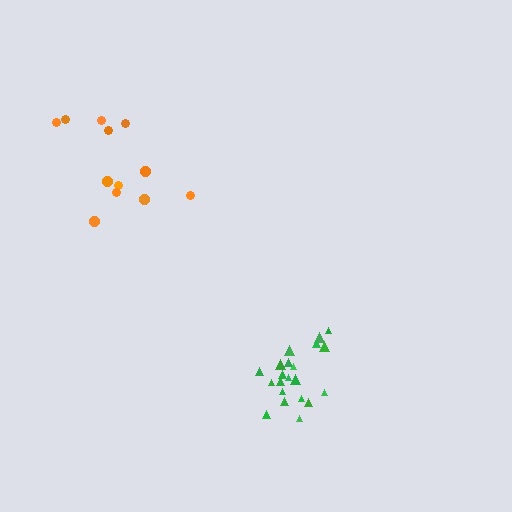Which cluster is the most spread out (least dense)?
Orange.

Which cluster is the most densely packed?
Green.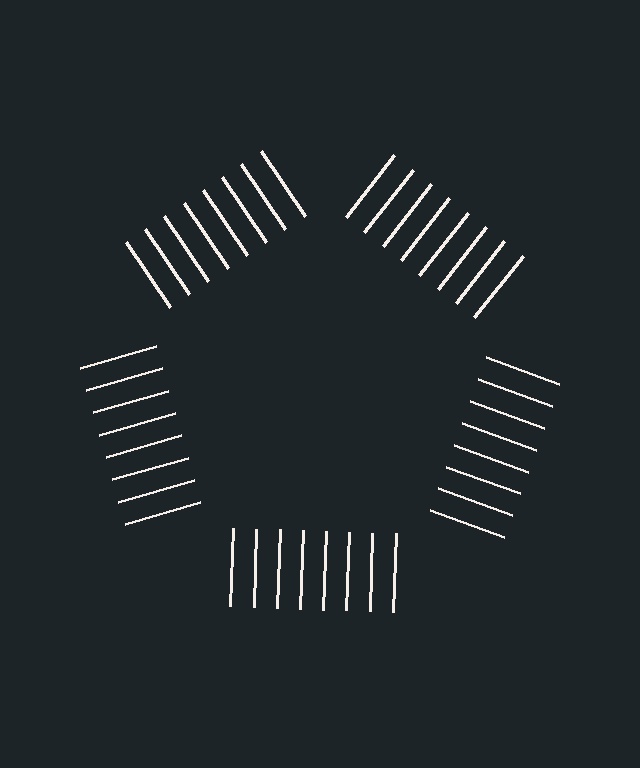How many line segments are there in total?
40 — 8 along each of the 5 edges.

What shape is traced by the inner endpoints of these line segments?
An illusory pentagon — the line segments terminate on its edges but no continuous stroke is drawn.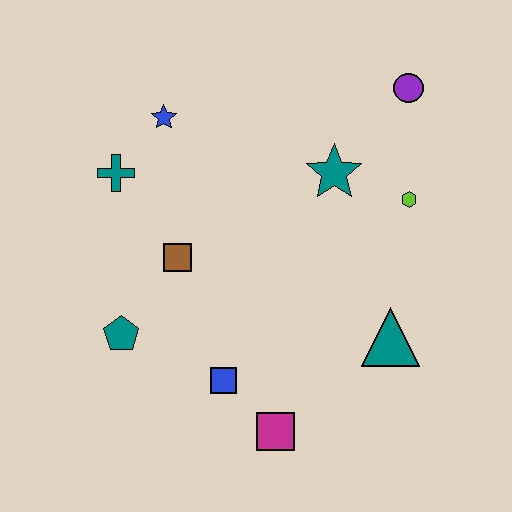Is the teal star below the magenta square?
No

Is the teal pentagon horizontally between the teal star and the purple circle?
No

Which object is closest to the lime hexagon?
The teal star is closest to the lime hexagon.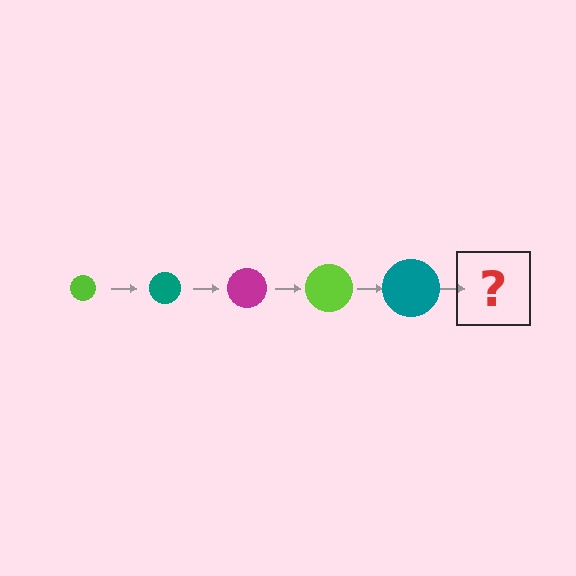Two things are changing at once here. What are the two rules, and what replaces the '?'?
The two rules are that the circle grows larger each step and the color cycles through lime, teal, and magenta. The '?' should be a magenta circle, larger than the previous one.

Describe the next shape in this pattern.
It should be a magenta circle, larger than the previous one.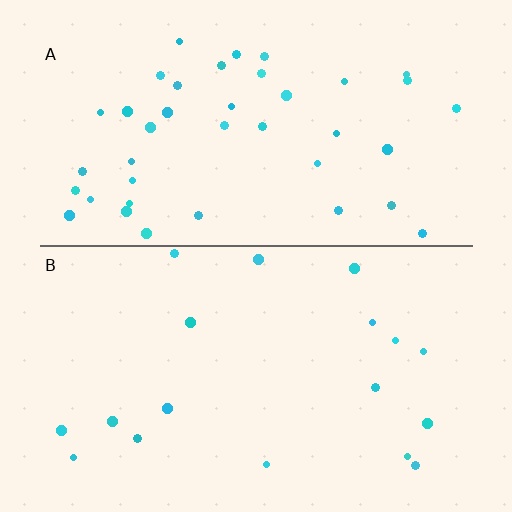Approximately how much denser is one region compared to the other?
Approximately 2.3× — region A over region B.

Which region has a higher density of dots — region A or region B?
A (the top).